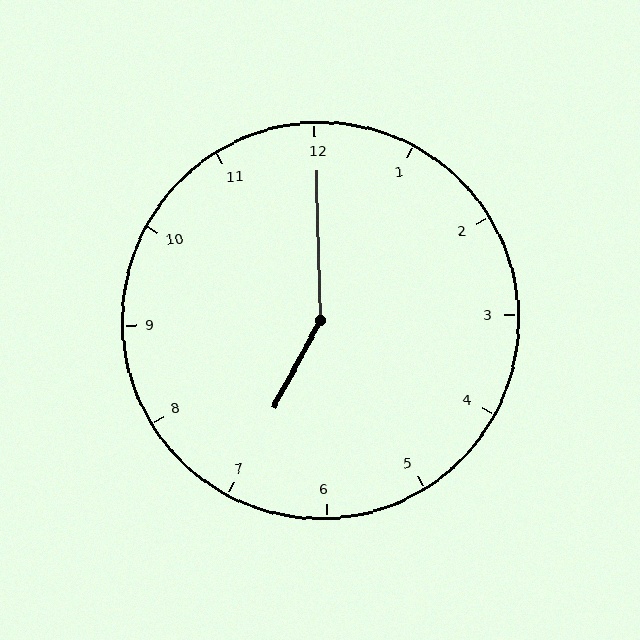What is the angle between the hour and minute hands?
Approximately 150 degrees.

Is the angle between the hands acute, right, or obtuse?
It is obtuse.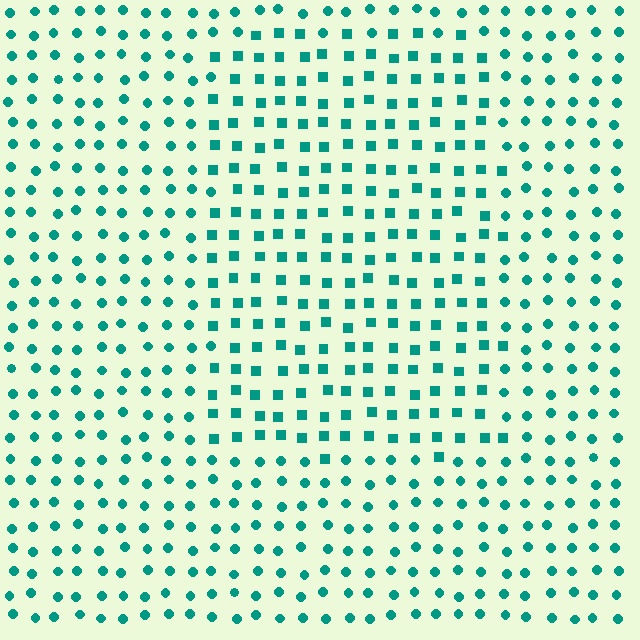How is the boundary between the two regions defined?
The boundary is defined by a change in element shape: squares inside vs. circles outside. All elements share the same color and spacing.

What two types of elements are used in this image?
The image uses squares inside the rectangle region and circles outside it.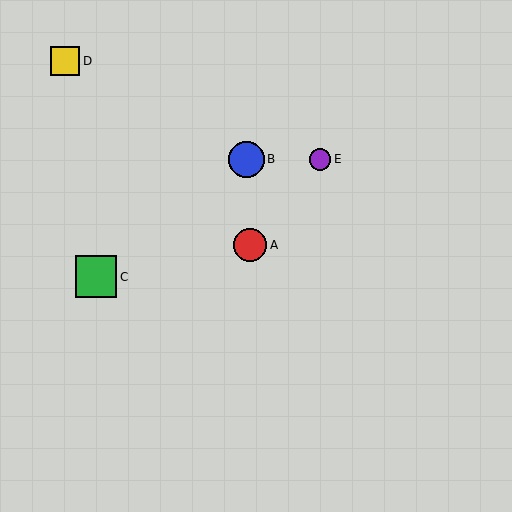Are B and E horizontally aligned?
Yes, both are at y≈159.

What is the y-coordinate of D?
Object D is at y≈61.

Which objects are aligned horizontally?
Objects B, E are aligned horizontally.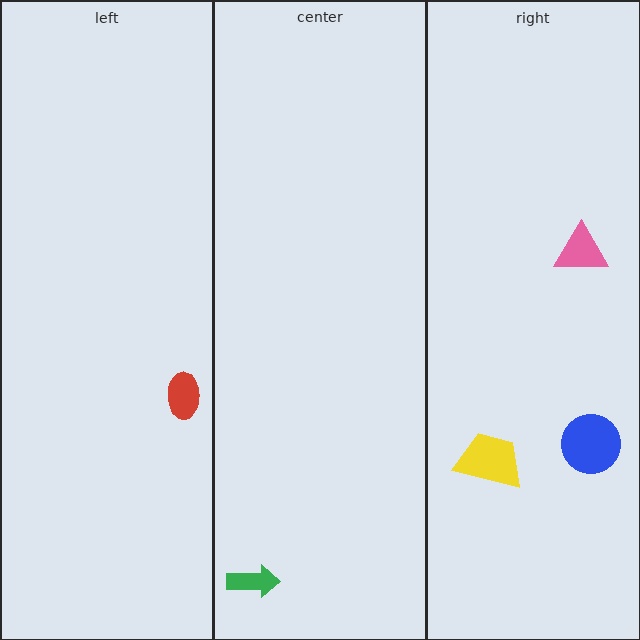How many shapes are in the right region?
3.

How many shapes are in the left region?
1.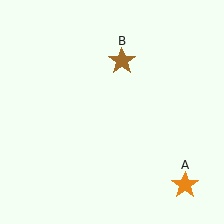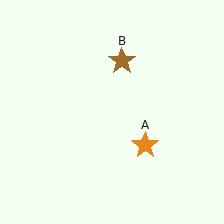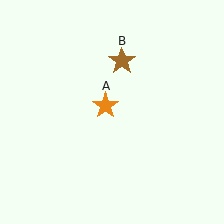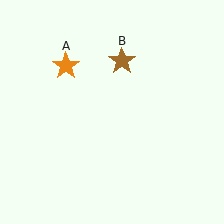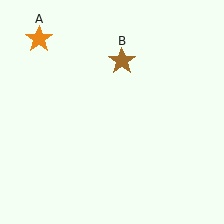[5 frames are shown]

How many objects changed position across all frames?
1 object changed position: orange star (object A).